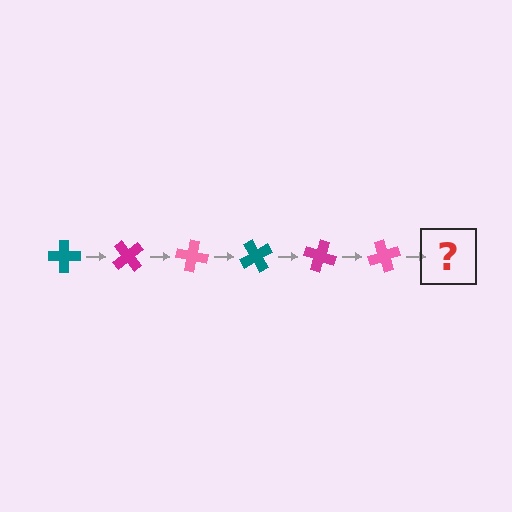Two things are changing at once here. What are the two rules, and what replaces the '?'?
The two rules are that it rotates 50 degrees each step and the color cycles through teal, magenta, and pink. The '?' should be a teal cross, rotated 300 degrees from the start.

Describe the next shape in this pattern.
It should be a teal cross, rotated 300 degrees from the start.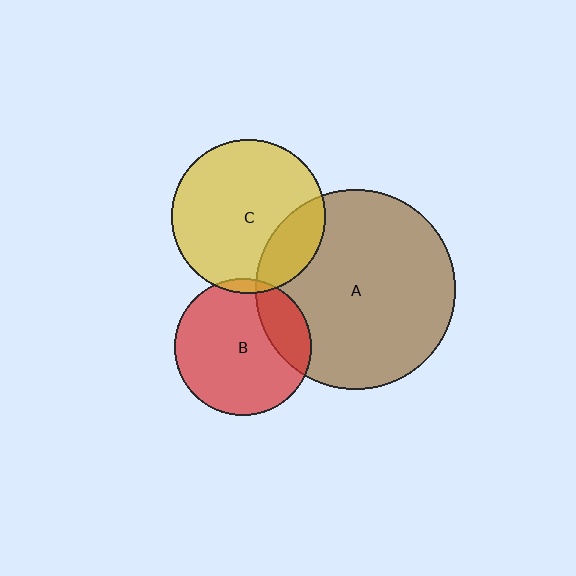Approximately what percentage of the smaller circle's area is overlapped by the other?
Approximately 5%.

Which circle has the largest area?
Circle A (brown).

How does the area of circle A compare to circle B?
Approximately 2.1 times.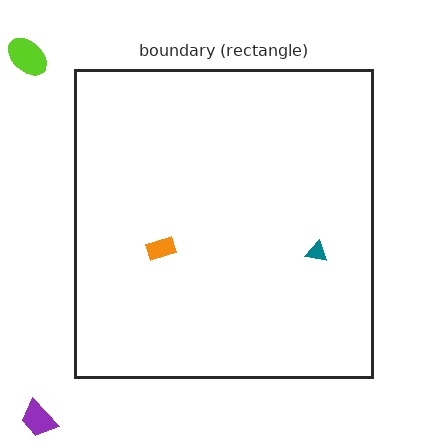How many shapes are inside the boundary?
2 inside, 2 outside.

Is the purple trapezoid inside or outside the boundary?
Outside.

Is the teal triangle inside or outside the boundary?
Inside.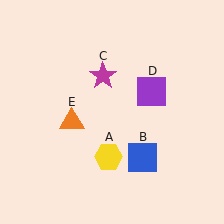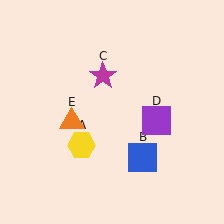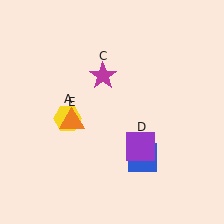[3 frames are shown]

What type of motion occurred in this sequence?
The yellow hexagon (object A), purple square (object D) rotated clockwise around the center of the scene.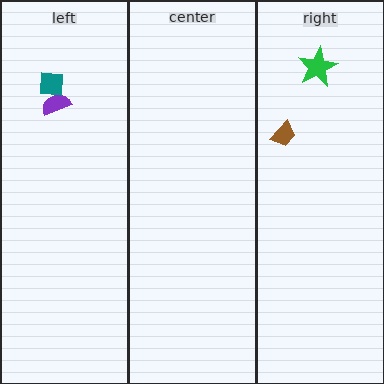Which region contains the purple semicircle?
The left region.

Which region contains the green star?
The right region.